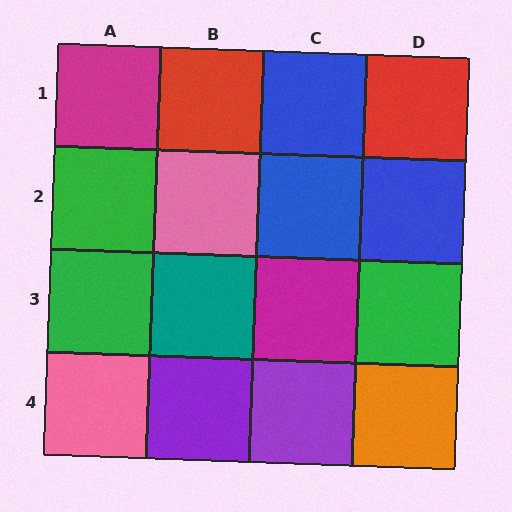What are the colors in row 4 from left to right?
Pink, purple, purple, orange.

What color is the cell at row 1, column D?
Red.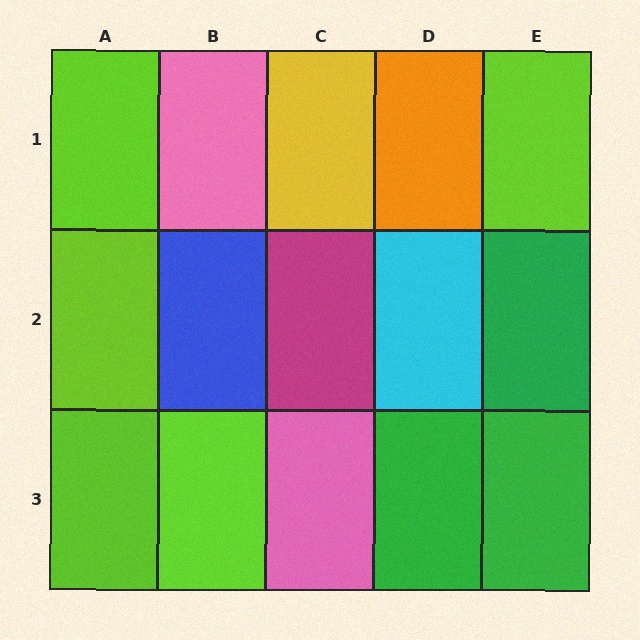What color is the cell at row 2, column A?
Lime.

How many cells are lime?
5 cells are lime.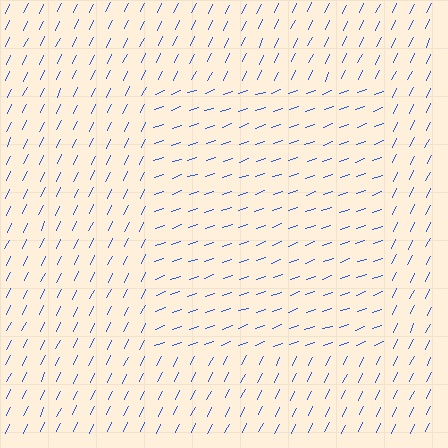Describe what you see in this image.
The image is filled with small blue line segments. A rectangle region in the image has lines oriented differently from the surrounding lines, creating a visible texture boundary.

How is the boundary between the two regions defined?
The boundary is defined purely by a change in line orientation (approximately 45 degrees difference). All lines are the same color and thickness.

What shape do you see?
I see a rectangle.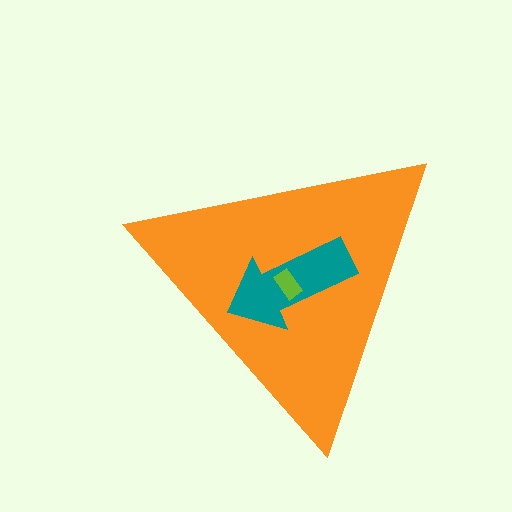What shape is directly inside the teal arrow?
The lime rectangle.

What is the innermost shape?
The lime rectangle.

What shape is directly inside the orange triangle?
The teal arrow.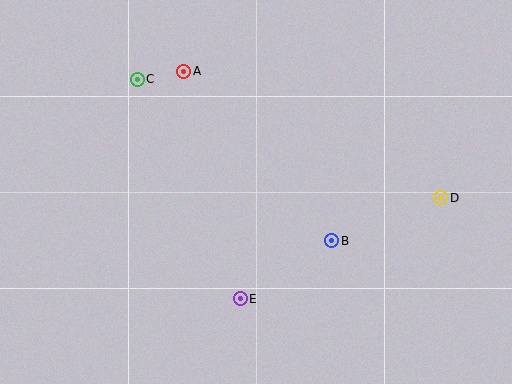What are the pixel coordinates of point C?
Point C is at (137, 79).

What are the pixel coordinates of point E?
Point E is at (240, 299).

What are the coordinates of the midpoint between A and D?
The midpoint between A and D is at (312, 135).